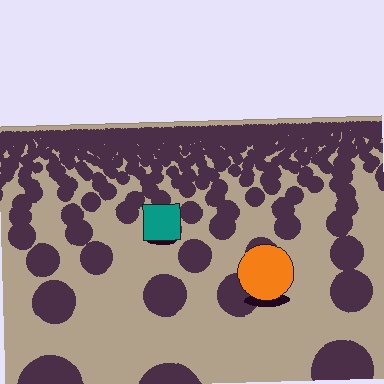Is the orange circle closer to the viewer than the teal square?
Yes. The orange circle is closer — you can tell from the texture gradient: the ground texture is coarser near it.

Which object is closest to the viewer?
The orange circle is closest. The texture marks near it are larger and more spread out.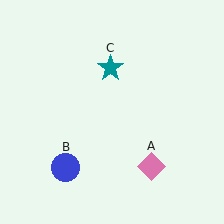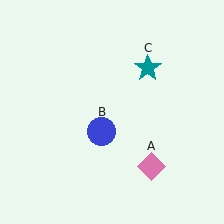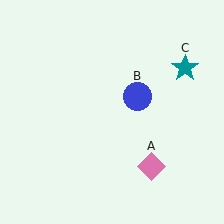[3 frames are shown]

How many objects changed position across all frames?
2 objects changed position: blue circle (object B), teal star (object C).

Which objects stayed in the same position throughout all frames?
Pink diamond (object A) remained stationary.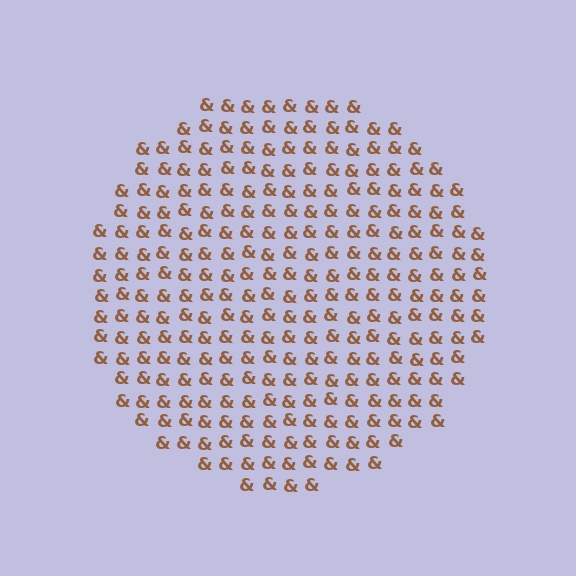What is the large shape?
The large shape is a circle.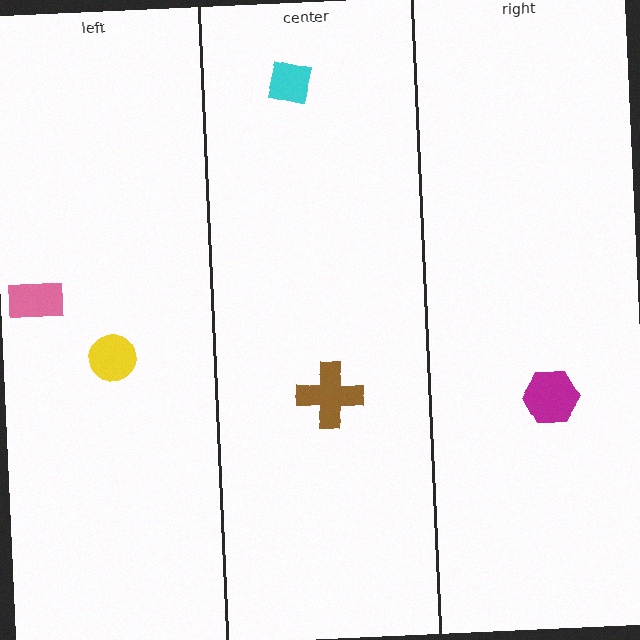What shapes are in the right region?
The magenta hexagon.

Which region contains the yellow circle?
The left region.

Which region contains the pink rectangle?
The left region.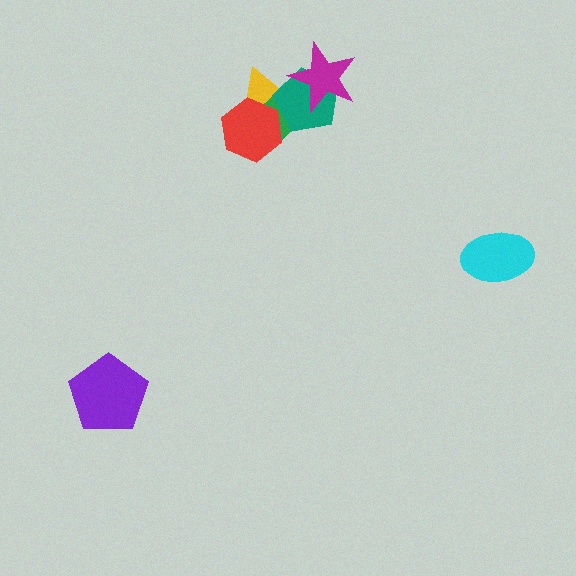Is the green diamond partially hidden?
Yes, it is partially covered by another shape.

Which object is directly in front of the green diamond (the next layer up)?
The teal pentagon is directly in front of the green diamond.